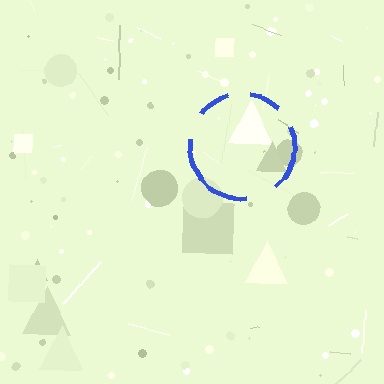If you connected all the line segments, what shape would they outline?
They would outline a circle.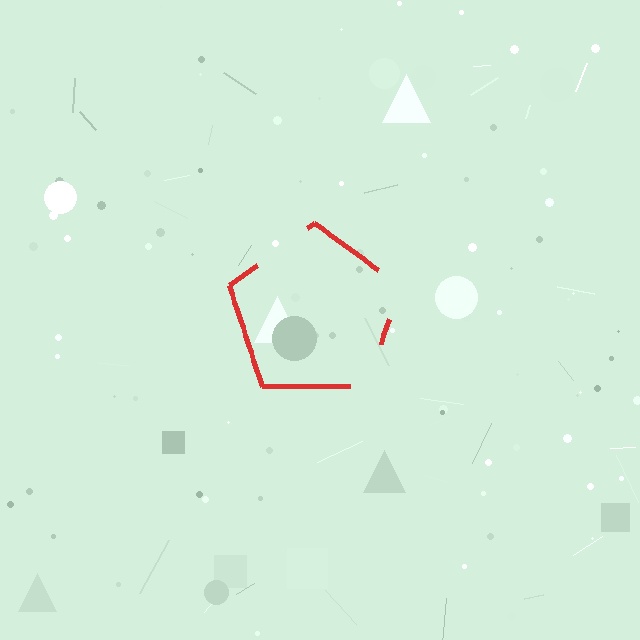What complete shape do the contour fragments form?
The contour fragments form a pentagon.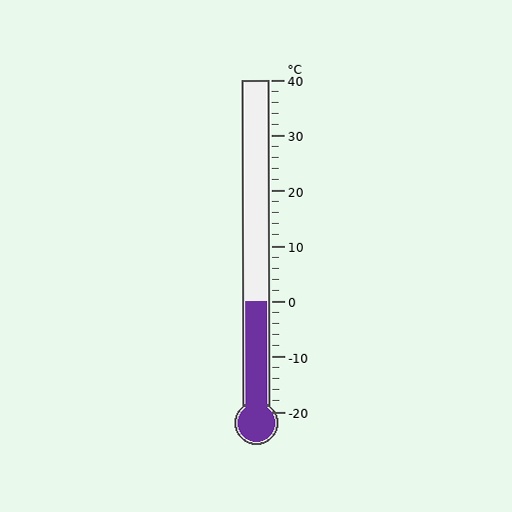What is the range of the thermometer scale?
The thermometer scale ranges from -20°C to 40°C.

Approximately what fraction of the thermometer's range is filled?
The thermometer is filled to approximately 35% of its range.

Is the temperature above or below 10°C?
The temperature is below 10°C.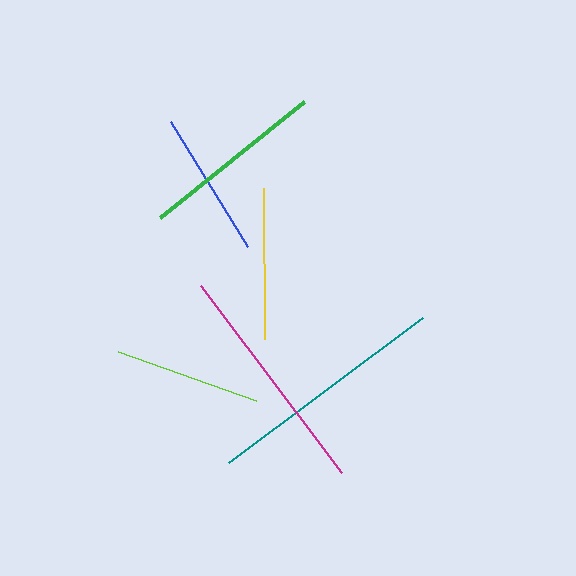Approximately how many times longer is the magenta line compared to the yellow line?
The magenta line is approximately 1.5 times the length of the yellow line.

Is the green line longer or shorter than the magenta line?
The magenta line is longer than the green line.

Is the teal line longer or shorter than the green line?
The teal line is longer than the green line.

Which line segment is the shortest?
The lime line is the shortest at approximately 146 pixels.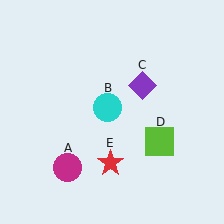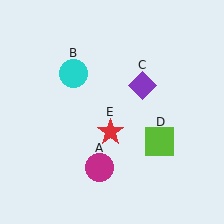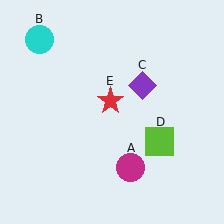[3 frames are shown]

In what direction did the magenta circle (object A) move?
The magenta circle (object A) moved right.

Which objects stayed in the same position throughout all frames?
Purple diamond (object C) and lime square (object D) remained stationary.